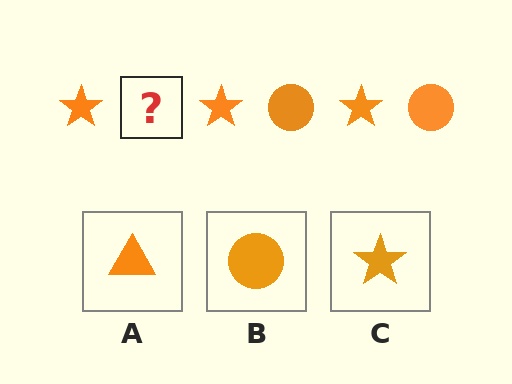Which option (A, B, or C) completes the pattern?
B.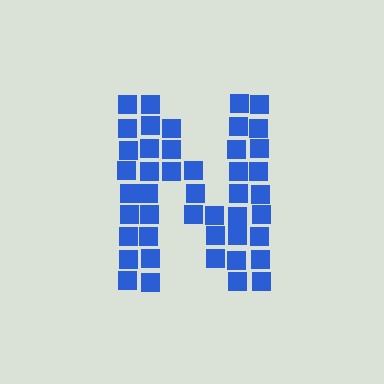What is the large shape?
The large shape is the letter N.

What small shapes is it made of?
It is made of small squares.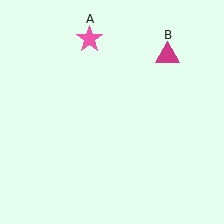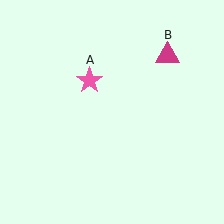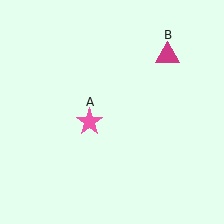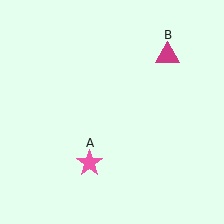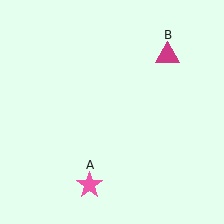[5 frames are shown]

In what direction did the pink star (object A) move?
The pink star (object A) moved down.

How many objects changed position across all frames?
1 object changed position: pink star (object A).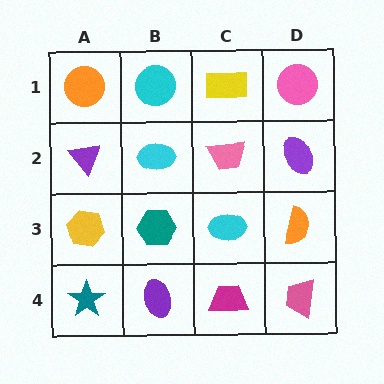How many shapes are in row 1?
4 shapes.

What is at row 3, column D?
An orange semicircle.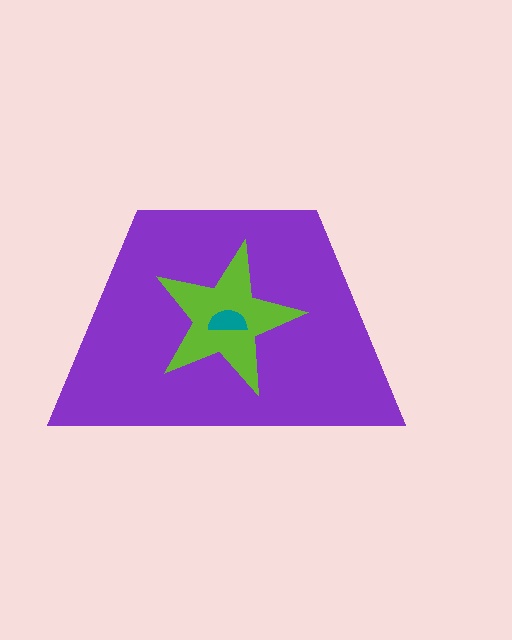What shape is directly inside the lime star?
The teal semicircle.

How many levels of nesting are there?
3.